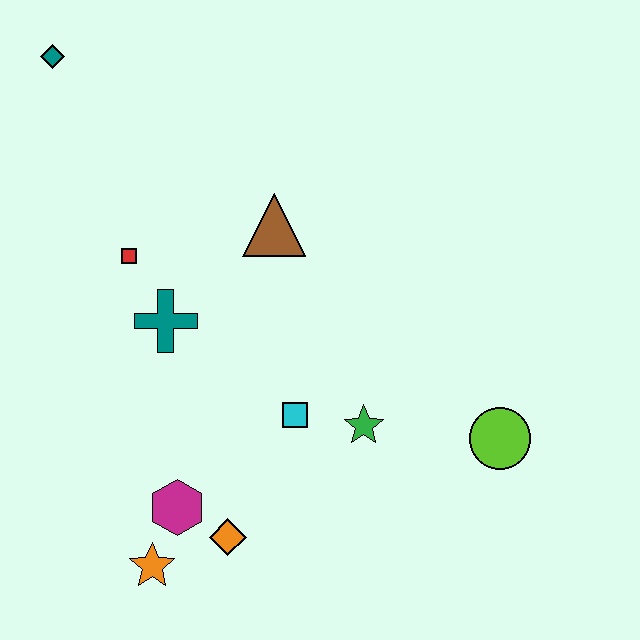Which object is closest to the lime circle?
The green star is closest to the lime circle.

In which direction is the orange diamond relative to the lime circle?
The orange diamond is to the left of the lime circle.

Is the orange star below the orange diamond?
Yes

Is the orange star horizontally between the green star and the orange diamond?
No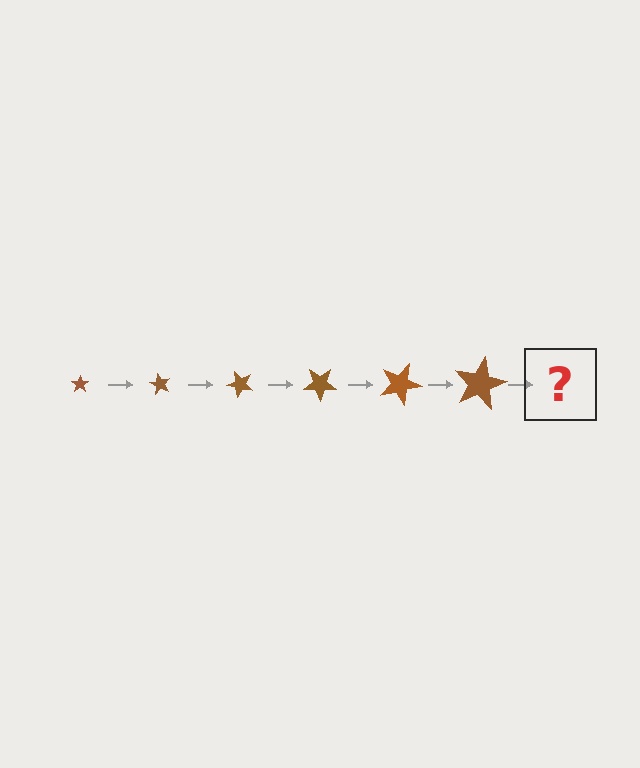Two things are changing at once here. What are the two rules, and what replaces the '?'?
The two rules are that the star grows larger each step and it rotates 60 degrees each step. The '?' should be a star, larger than the previous one and rotated 360 degrees from the start.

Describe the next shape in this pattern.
It should be a star, larger than the previous one and rotated 360 degrees from the start.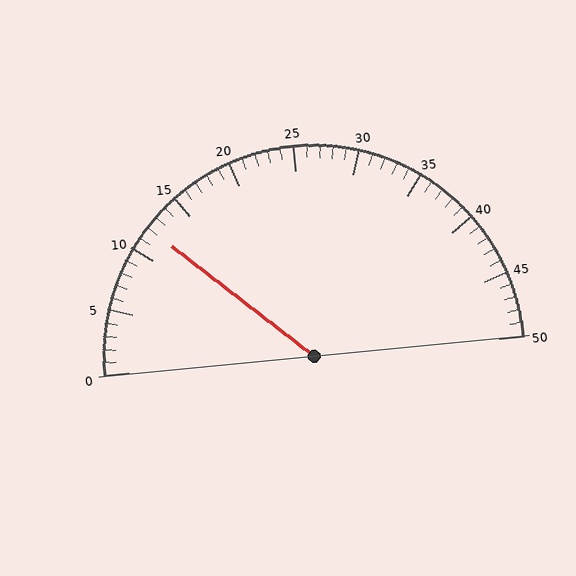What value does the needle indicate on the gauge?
The needle indicates approximately 12.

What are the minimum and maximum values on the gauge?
The gauge ranges from 0 to 50.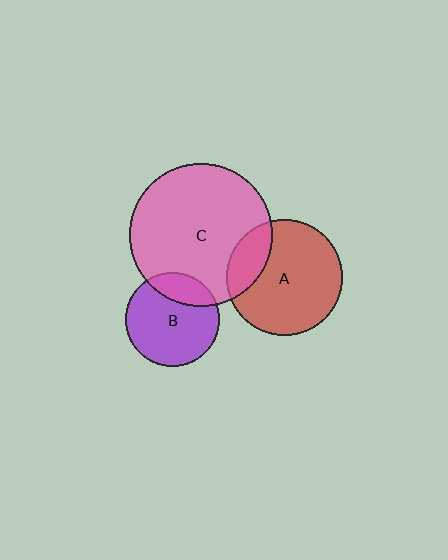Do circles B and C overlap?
Yes.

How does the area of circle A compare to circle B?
Approximately 1.5 times.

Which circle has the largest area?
Circle C (pink).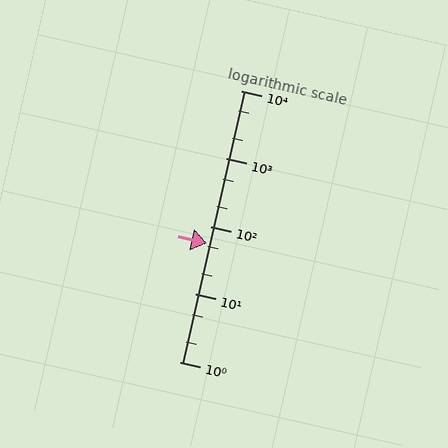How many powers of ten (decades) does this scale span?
The scale spans 4 decades, from 1 to 10000.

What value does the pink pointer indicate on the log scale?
The pointer indicates approximately 56.